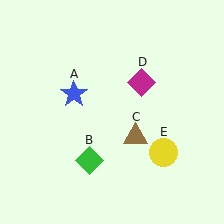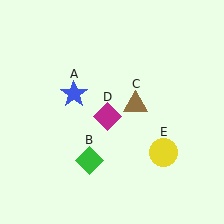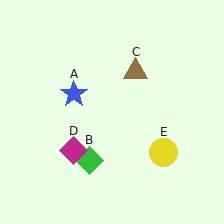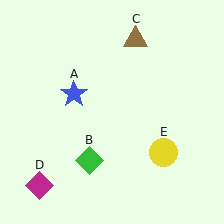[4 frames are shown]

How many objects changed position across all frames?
2 objects changed position: brown triangle (object C), magenta diamond (object D).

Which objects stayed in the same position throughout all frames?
Blue star (object A) and green diamond (object B) and yellow circle (object E) remained stationary.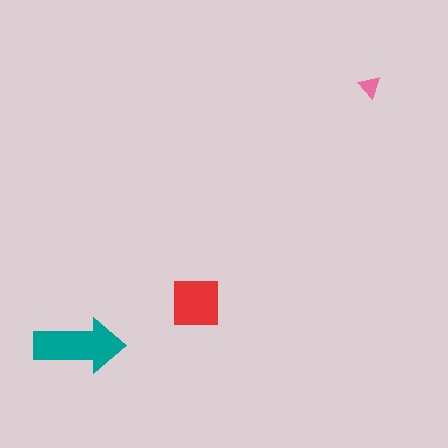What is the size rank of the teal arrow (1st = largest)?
1st.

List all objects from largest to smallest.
The teal arrow, the red square, the pink triangle.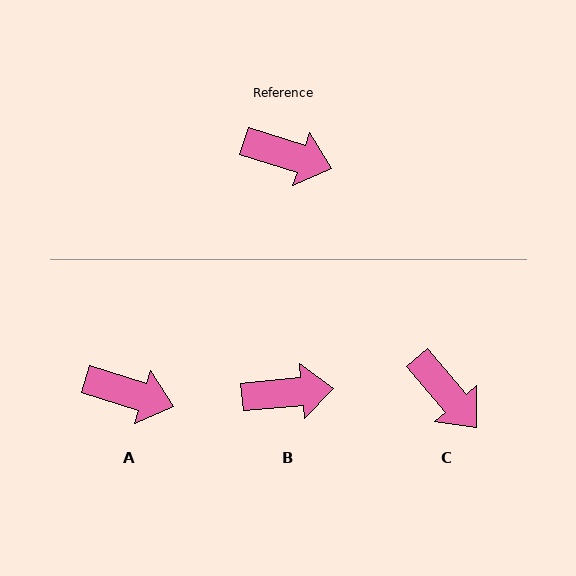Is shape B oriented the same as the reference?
No, it is off by about 23 degrees.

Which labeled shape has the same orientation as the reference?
A.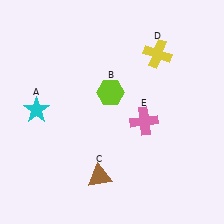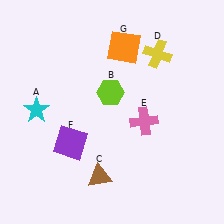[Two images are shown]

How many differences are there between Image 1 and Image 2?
There are 2 differences between the two images.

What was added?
A purple square (F), an orange square (G) were added in Image 2.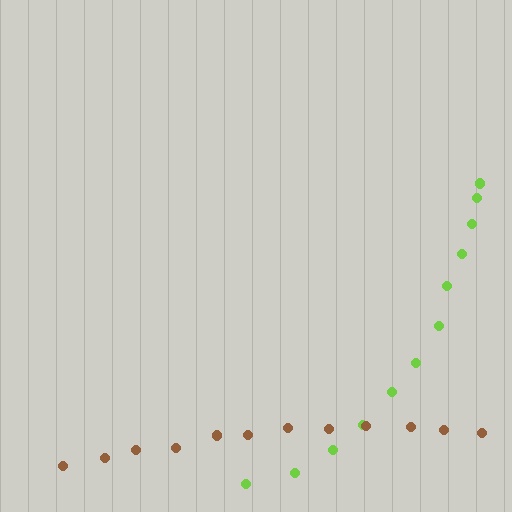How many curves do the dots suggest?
There are 2 distinct paths.